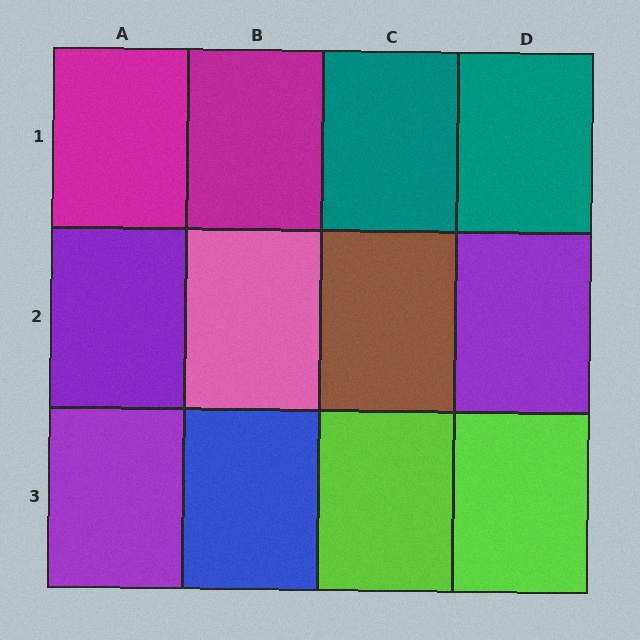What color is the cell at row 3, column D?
Lime.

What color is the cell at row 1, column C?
Teal.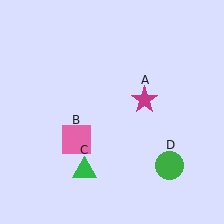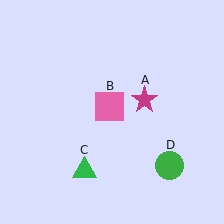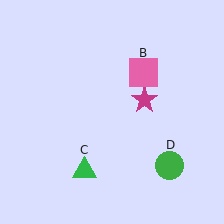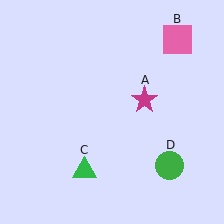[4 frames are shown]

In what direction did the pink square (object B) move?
The pink square (object B) moved up and to the right.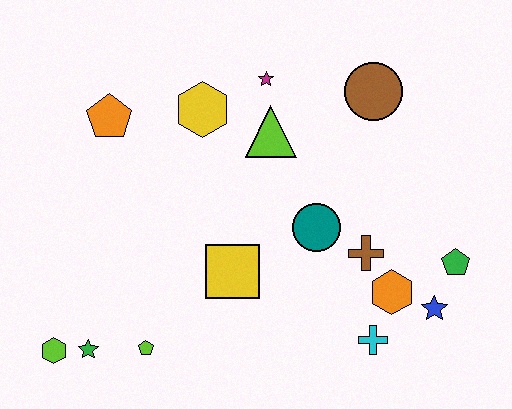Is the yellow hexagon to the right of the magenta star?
No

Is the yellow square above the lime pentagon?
Yes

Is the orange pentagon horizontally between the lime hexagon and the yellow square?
Yes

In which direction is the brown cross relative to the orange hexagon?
The brown cross is above the orange hexagon.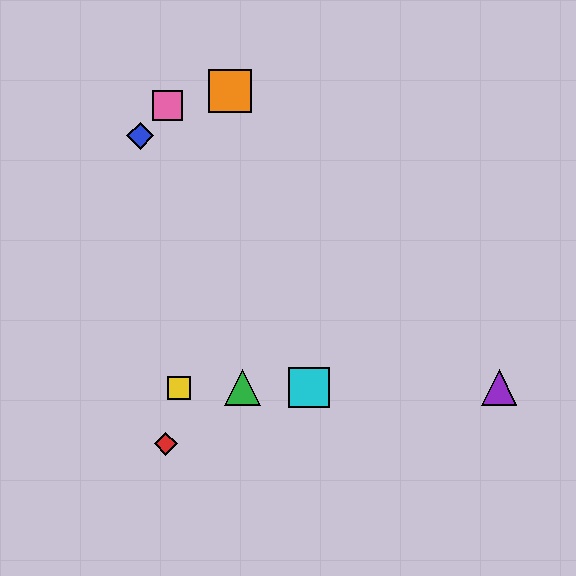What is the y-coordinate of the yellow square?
The yellow square is at y≈388.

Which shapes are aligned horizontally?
The green triangle, the yellow square, the purple triangle, the cyan square are aligned horizontally.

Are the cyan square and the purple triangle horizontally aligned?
Yes, both are at y≈388.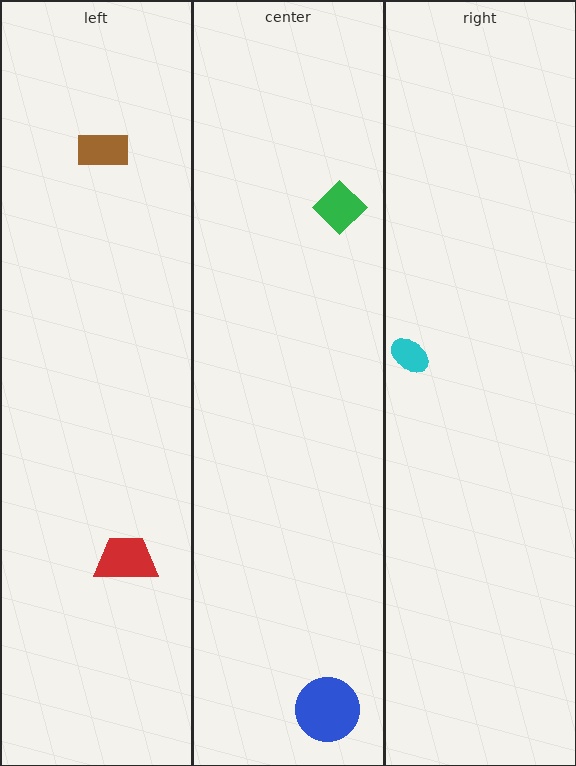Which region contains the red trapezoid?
The left region.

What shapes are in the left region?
The red trapezoid, the brown rectangle.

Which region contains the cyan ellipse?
The right region.